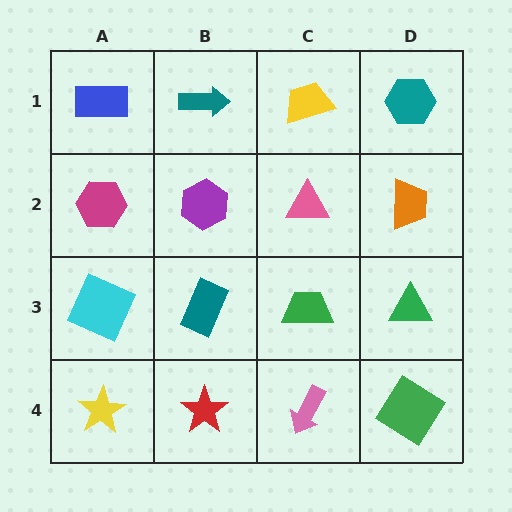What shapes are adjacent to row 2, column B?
A teal arrow (row 1, column B), a teal rectangle (row 3, column B), a magenta hexagon (row 2, column A), a pink triangle (row 2, column C).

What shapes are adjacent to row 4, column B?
A teal rectangle (row 3, column B), a yellow star (row 4, column A), a pink arrow (row 4, column C).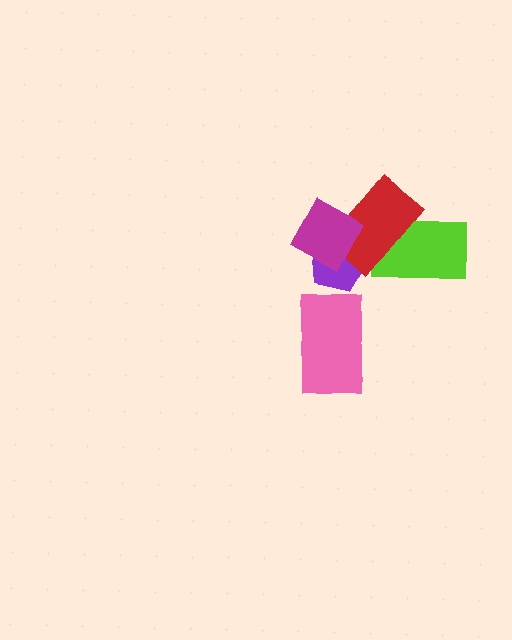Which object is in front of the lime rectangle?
The red rectangle is in front of the lime rectangle.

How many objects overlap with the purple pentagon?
2 objects overlap with the purple pentagon.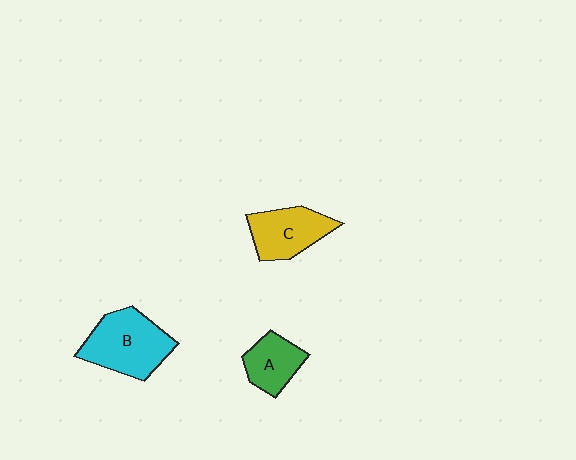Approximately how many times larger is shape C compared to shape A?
Approximately 1.3 times.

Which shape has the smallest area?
Shape A (green).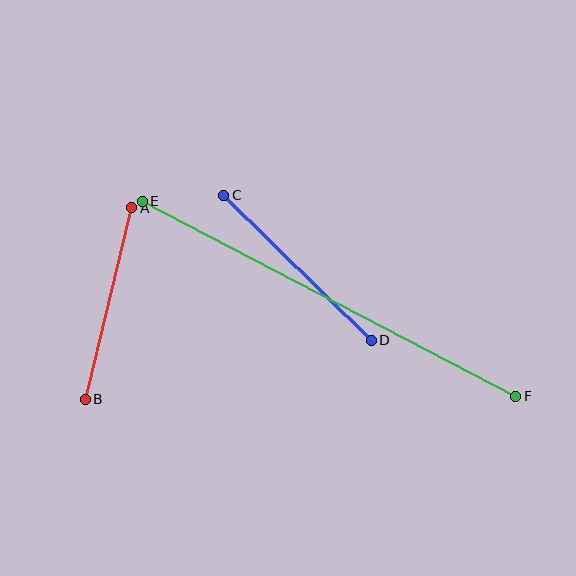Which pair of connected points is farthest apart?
Points E and F are farthest apart.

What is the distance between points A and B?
The distance is approximately 198 pixels.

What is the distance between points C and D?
The distance is approximately 207 pixels.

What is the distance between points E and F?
The distance is approximately 421 pixels.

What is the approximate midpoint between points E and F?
The midpoint is at approximately (329, 299) pixels.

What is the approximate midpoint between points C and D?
The midpoint is at approximately (297, 268) pixels.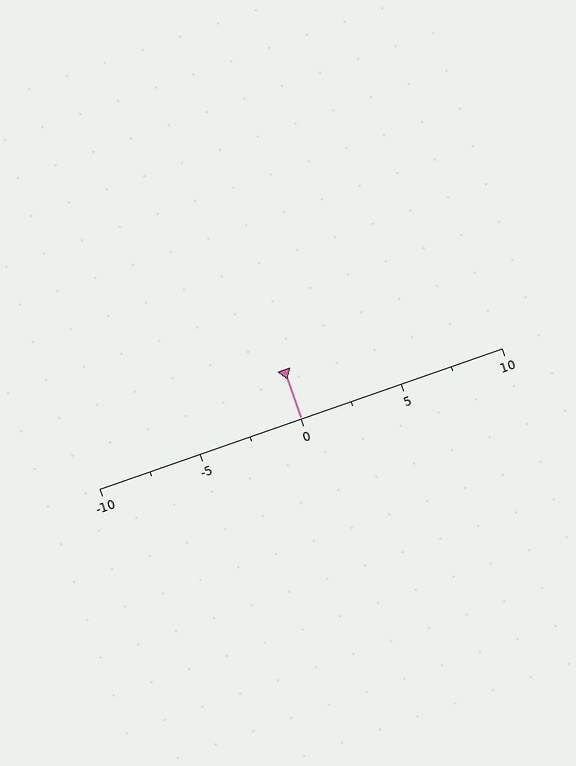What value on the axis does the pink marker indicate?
The marker indicates approximately 0.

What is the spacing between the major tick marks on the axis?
The major ticks are spaced 5 apart.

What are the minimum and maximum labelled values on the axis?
The axis runs from -10 to 10.